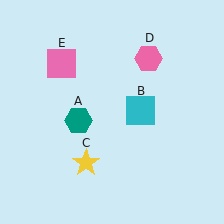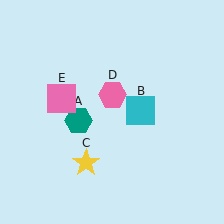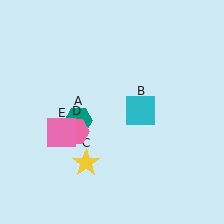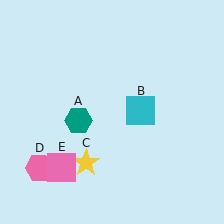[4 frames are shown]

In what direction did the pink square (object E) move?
The pink square (object E) moved down.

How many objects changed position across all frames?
2 objects changed position: pink hexagon (object D), pink square (object E).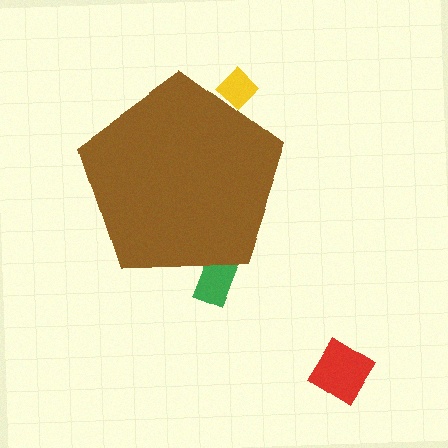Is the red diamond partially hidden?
No, the red diamond is fully visible.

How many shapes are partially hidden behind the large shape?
2 shapes are partially hidden.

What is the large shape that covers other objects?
A brown pentagon.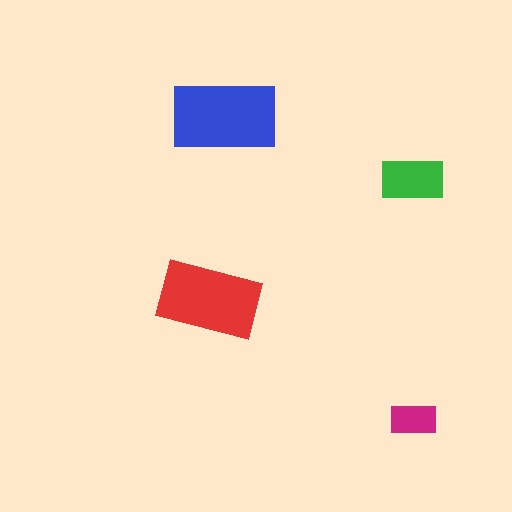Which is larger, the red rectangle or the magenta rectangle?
The red one.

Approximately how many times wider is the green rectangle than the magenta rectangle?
About 1.5 times wider.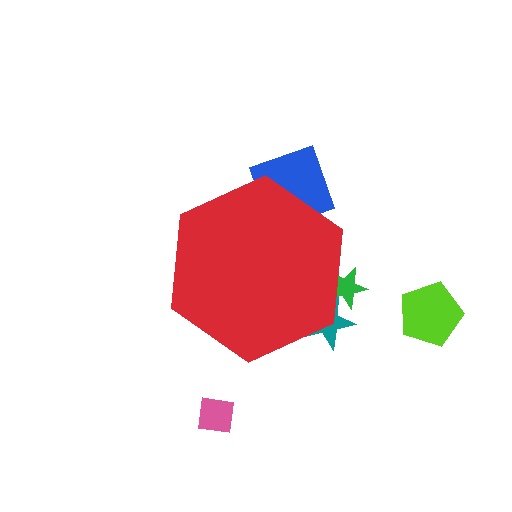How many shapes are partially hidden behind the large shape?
3 shapes are partially hidden.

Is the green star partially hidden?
Yes, the green star is partially hidden behind the red hexagon.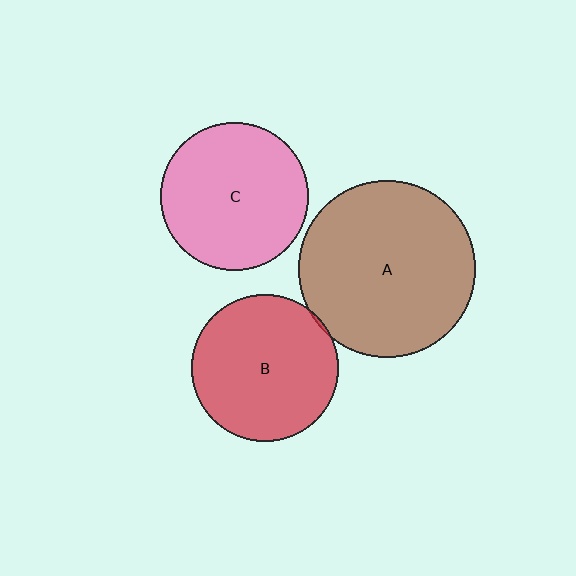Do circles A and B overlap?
Yes.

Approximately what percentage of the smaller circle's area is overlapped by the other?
Approximately 5%.